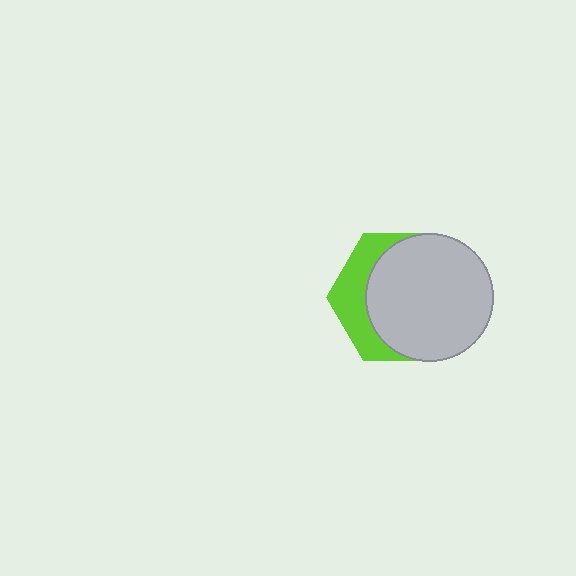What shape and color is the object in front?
The object in front is a light gray circle.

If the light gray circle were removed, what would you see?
You would see the complete lime hexagon.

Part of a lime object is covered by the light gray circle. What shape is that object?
It is a hexagon.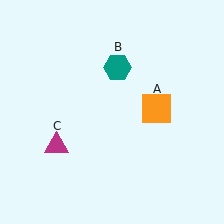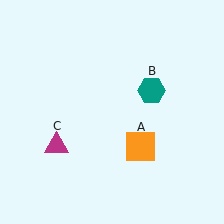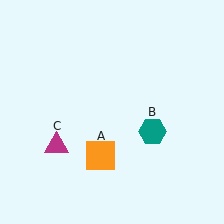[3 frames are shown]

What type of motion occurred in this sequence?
The orange square (object A), teal hexagon (object B) rotated clockwise around the center of the scene.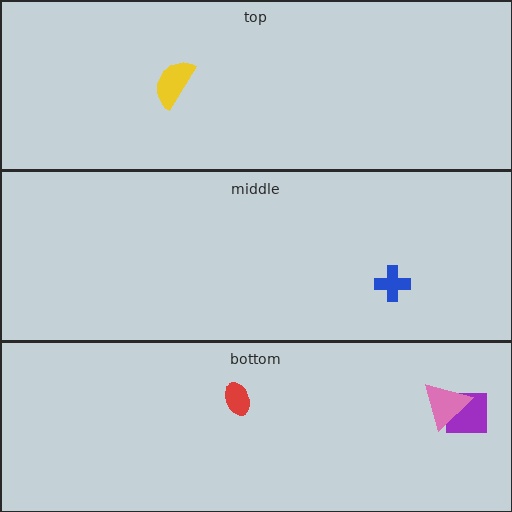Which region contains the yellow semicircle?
The top region.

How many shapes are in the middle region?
1.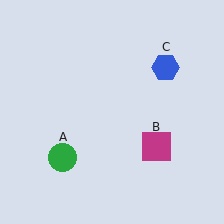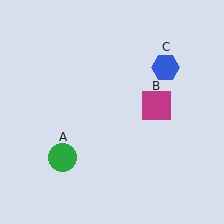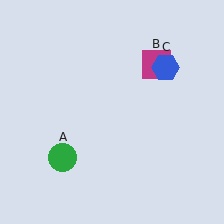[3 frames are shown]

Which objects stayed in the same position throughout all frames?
Green circle (object A) and blue hexagon (object C) remained stationary.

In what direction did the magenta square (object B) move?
The magenta square (object B) moved up.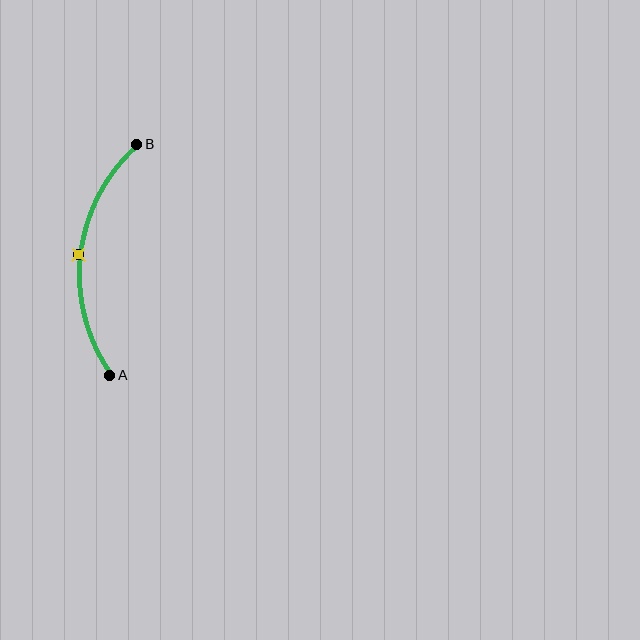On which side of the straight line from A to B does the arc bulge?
The arc bulges to the left of the straight line connecting A and B.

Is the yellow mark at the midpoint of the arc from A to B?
Yes. The yellow mark lies on the arc at equal arc-length from both A and B — it is the arc midpoint.